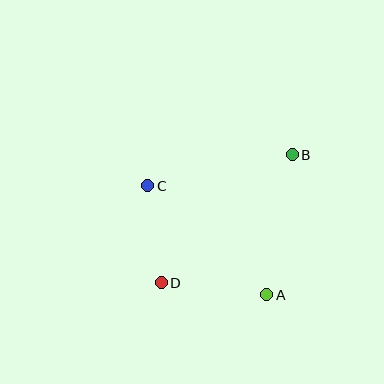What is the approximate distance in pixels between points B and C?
The distance between B and C is approximately 148 pixels.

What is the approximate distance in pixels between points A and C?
The distance between A and C is approximately 162 pixels.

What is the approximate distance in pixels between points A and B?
The distance between A and B is approximately 142 pixels.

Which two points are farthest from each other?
Points B and D are farthest from each other.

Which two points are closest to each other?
Points C and D are closest to each other.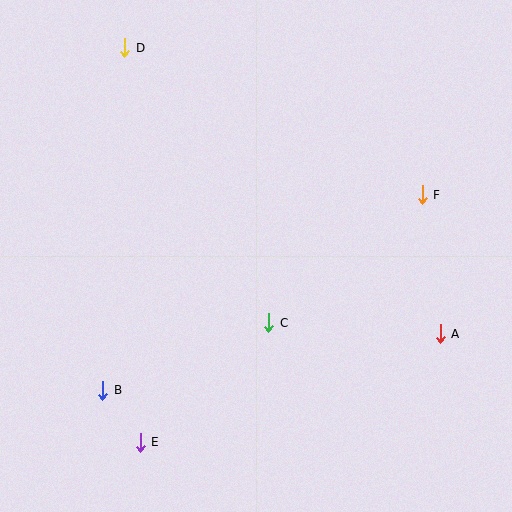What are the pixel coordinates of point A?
Point A is at (440, 334).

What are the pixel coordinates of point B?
Point B is at (103, 390).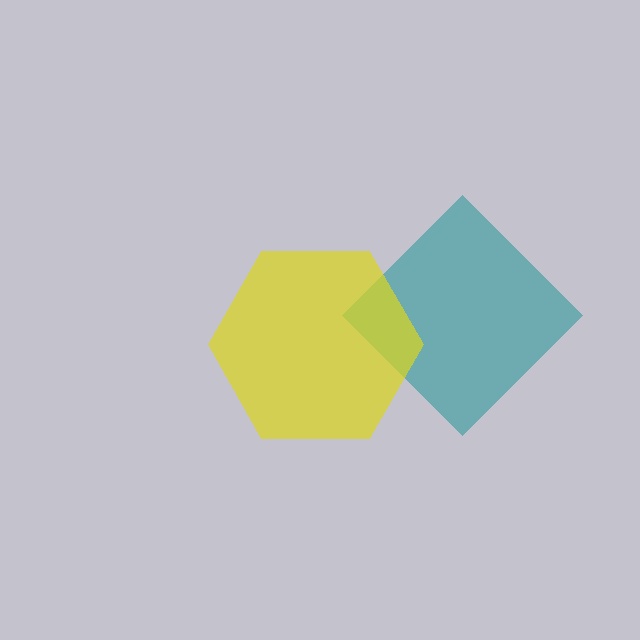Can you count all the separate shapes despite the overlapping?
Yes, there are 2 separate shapes.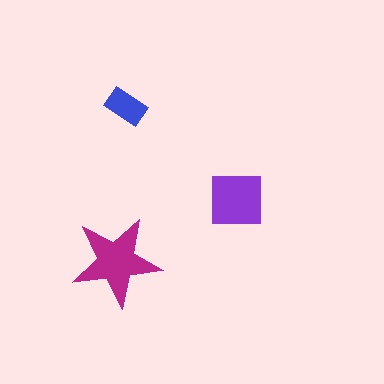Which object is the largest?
The magenta star.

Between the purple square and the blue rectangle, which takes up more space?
The purple square.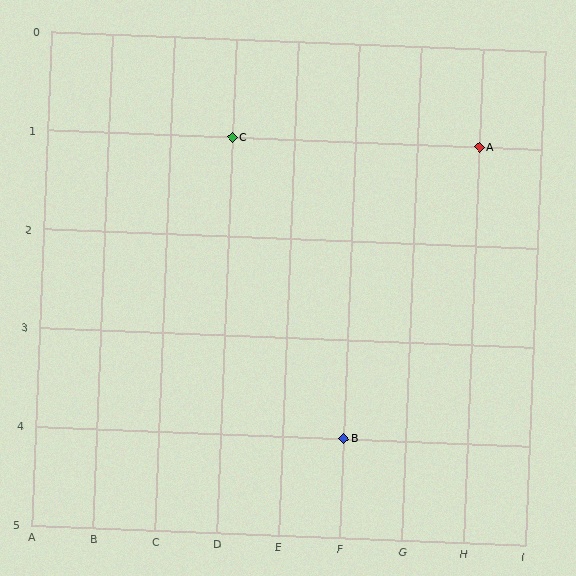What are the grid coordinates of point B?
Point B is at grid coordinates (F, 4).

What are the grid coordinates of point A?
Point A is at grid coordinates (H, 1).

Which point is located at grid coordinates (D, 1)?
Point C is at (D, 1).